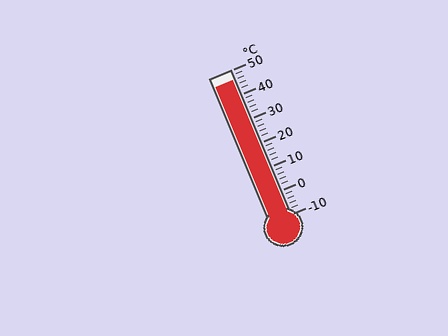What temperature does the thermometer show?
The thermometer shows approximately 46°C.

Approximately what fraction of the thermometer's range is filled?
The thermometer is filled to approximately 95% of its range.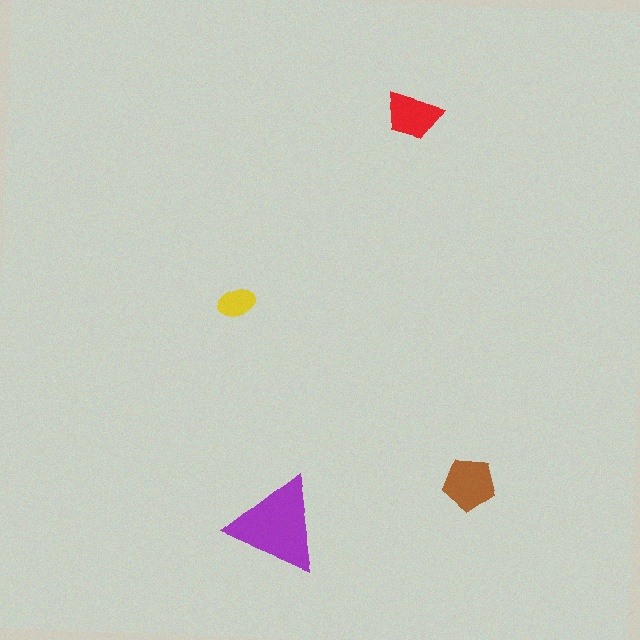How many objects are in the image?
There are 4 objects in the image.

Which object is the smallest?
The yellow ellipse.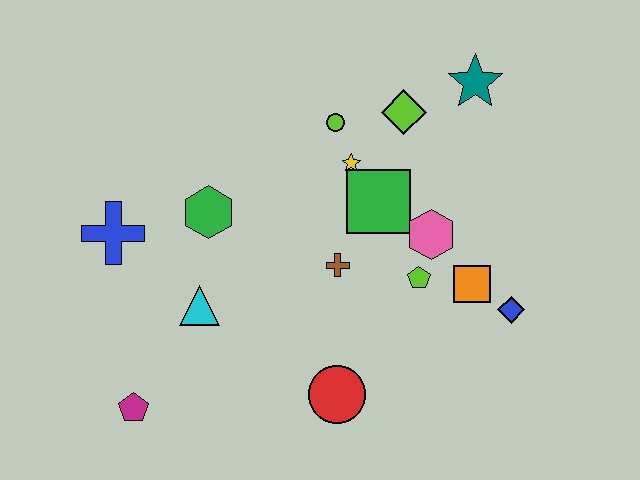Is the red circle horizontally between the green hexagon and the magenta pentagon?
No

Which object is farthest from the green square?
The magenta pentagon is farthest from the green square.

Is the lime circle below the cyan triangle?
No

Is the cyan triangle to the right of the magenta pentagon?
Yes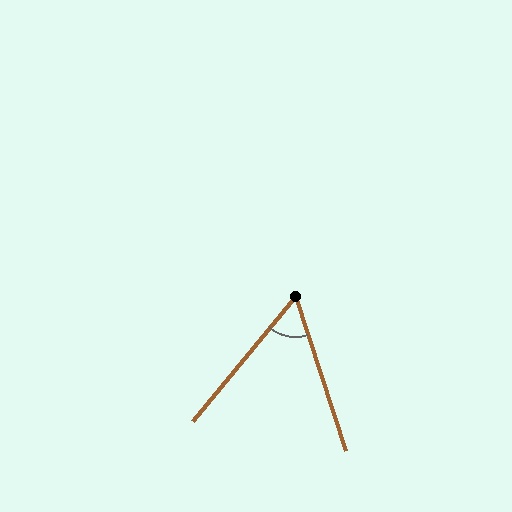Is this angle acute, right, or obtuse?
It is acute.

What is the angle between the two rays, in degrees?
Approximately 58 degrees.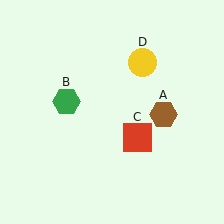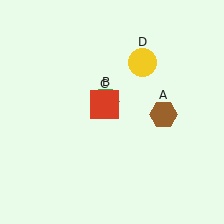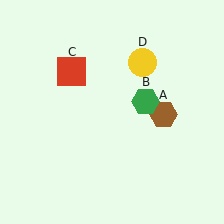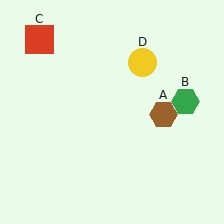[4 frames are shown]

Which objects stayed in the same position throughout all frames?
Brown hexagon (object A) and yellow circle (object D) remained stationary.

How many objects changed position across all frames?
2 objects changed position: green hexagon (object B), red square (object C).